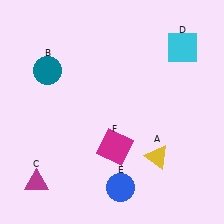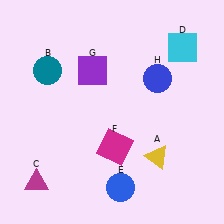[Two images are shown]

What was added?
A purple square (G), a blue circle (H) were added in Image 2.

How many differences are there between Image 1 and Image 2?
There are 2 differences between the two images.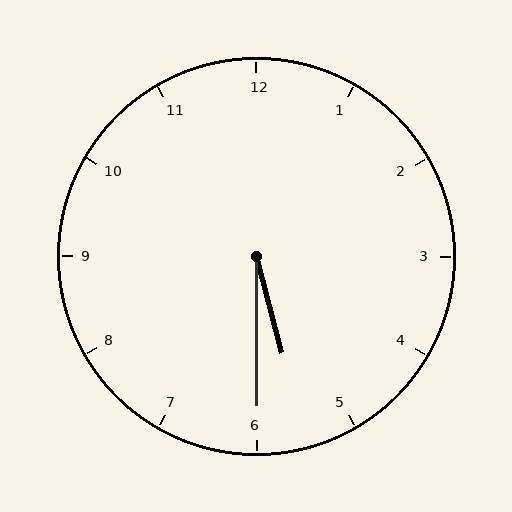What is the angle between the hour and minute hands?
Approximately 15 degrees.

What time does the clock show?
5:30.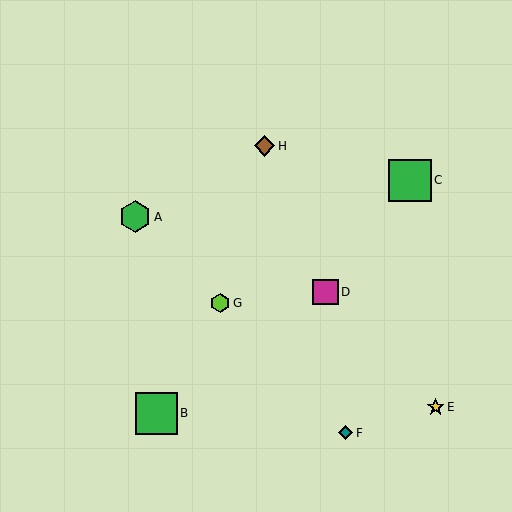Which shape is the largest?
The green square (labeled C) is the largest.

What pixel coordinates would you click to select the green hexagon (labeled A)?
Click at (135, 217) to select the green hexagon A.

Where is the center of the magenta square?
The center of the magenta square is at (326, 292).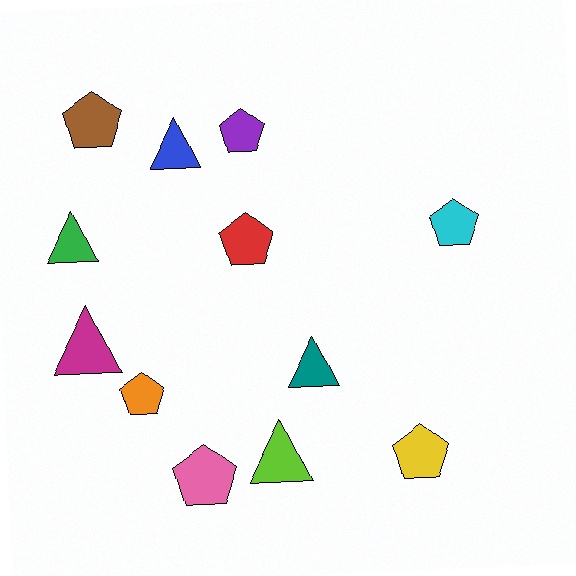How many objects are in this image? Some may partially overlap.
There are 12 objects.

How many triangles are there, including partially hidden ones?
There are 5 triangles.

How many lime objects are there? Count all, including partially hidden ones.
There is 1 lime object.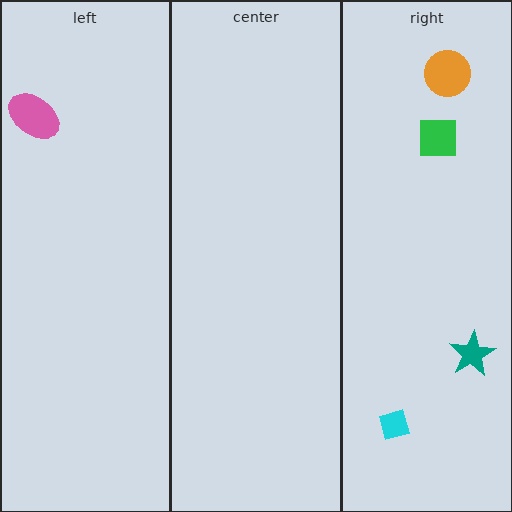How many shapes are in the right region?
4.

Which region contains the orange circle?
The right region.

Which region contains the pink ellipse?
The left region.